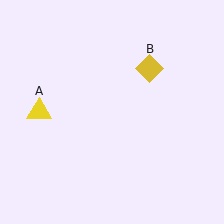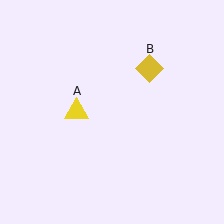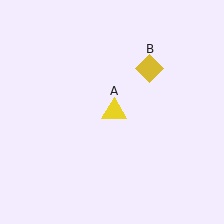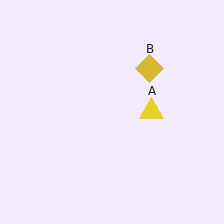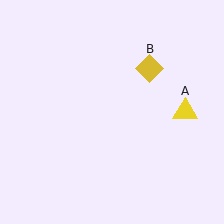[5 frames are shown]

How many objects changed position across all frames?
1 object changed position: yellow triangle (object A).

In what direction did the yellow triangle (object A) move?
The yellow triangle (object A) moved right.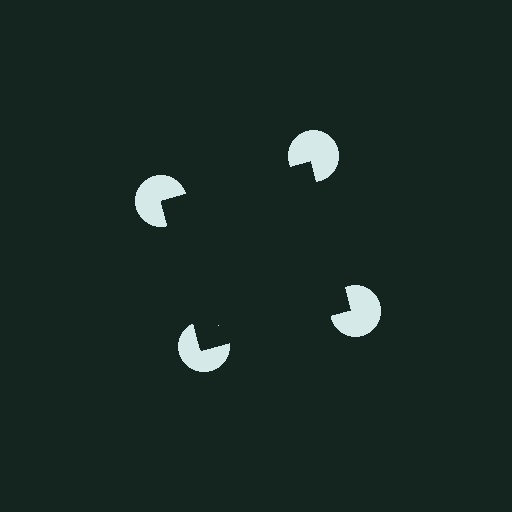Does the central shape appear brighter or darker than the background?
It typically appears slightly darker than the background, even though no actual brightness change is drawn.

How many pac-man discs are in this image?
There are 4 — one at each vertex of the illusory square.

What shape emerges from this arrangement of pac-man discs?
An illusory square — its edges are inferred from the aligned wedge cuts in the pac-man discs, not physically drawn.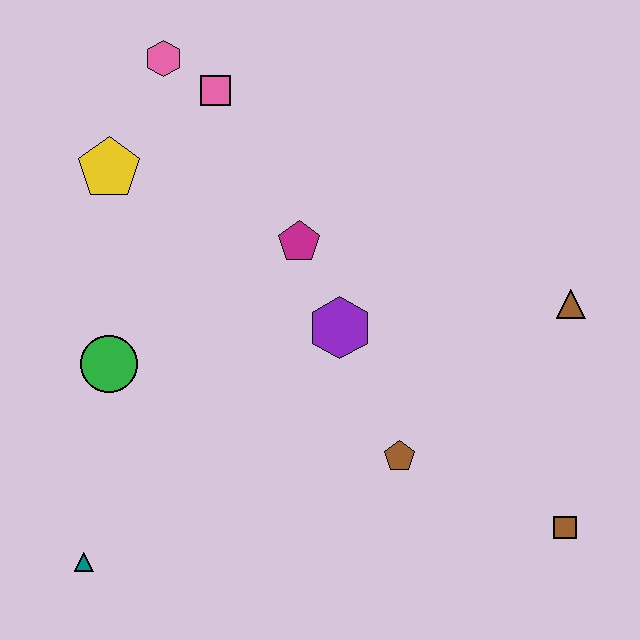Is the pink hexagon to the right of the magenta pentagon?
No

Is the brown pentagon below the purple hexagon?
Yes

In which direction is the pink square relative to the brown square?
The pink square is above the brown square.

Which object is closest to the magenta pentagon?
The purple hexagon is closest to the magenta pentagon.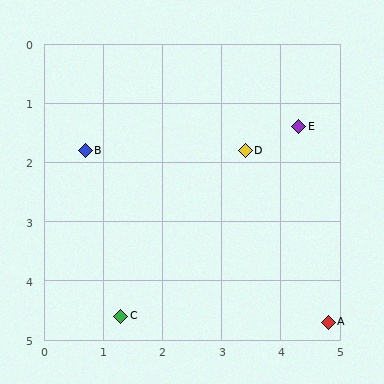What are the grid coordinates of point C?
Point C is at approximately (1.3, 4.6).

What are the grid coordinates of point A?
Point A is at approximately (4.8, 4.7).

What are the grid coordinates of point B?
Point B is at approximately (0.7, 1.8).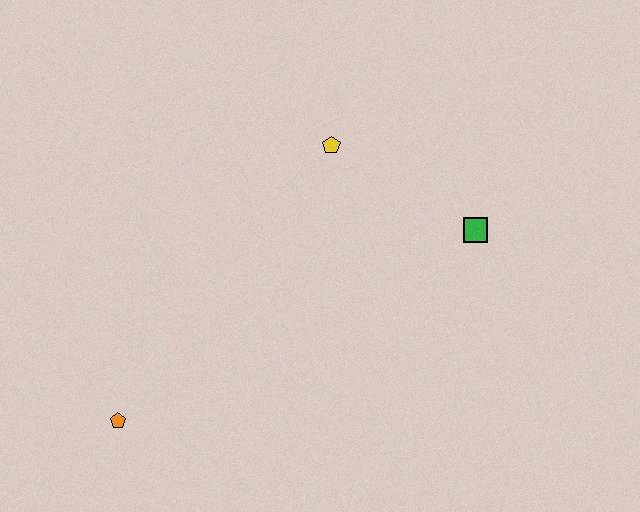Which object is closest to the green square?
The yellow pentagon is closest to the green square.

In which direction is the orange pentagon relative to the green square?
The orange pentagon is to the left of the green square.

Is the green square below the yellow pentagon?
Yes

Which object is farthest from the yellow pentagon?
The orange pentagon is farthest from the yellow pentagon.